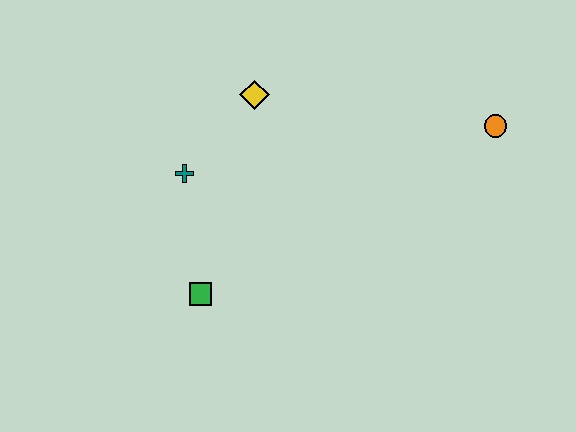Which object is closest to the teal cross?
The yellow diamond is closest to the teal cross.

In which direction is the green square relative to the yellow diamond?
The green square is below the yellow diamond.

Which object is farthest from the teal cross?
The orange circle is farthest from the teal cross.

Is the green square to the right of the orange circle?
No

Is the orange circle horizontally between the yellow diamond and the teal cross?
No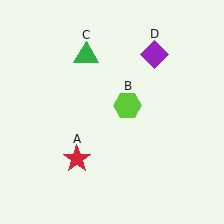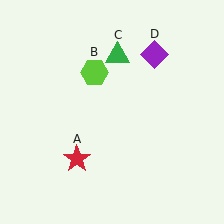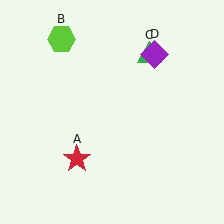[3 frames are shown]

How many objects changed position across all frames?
2 objects changed position: lime hexagon (object B), green triangle (object C).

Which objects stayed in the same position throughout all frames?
Red star (object A) and purple diamond (object D) remained stationary.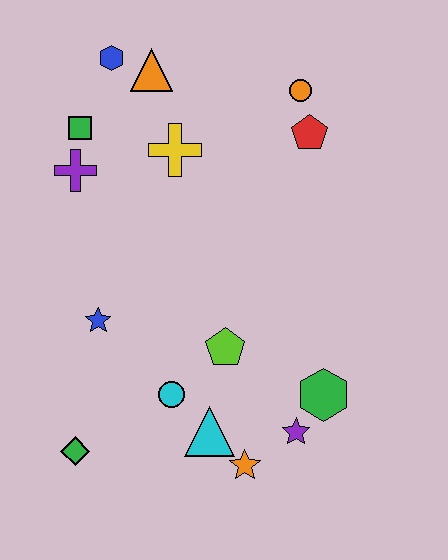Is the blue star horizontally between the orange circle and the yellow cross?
No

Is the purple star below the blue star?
Yes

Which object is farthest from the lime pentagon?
The blue hexagon is farthest from the lime pentagon.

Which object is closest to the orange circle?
The red pentagon is closest to the orange circle.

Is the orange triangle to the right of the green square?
Yes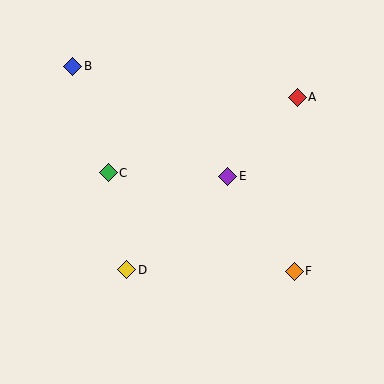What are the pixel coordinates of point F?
Point F is at (294, 271).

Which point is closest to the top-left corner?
Point B is closest to the top-left corner.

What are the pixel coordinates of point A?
Point A is at (297, 97).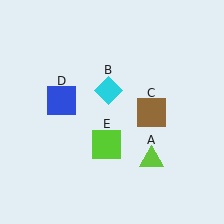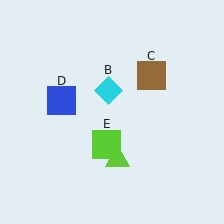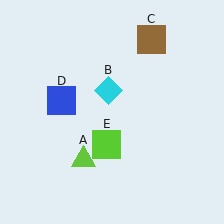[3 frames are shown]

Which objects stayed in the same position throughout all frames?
Cyan diamond (object B) and blue square (object D) and lime square (object E) remained stationary.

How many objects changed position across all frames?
2 objects changed position: lime triangle (object A), brown square (object C).